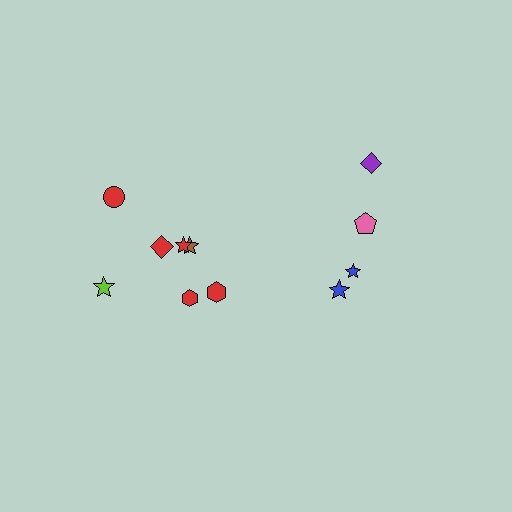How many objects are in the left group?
There are 7 objects.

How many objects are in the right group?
There are 4 objects.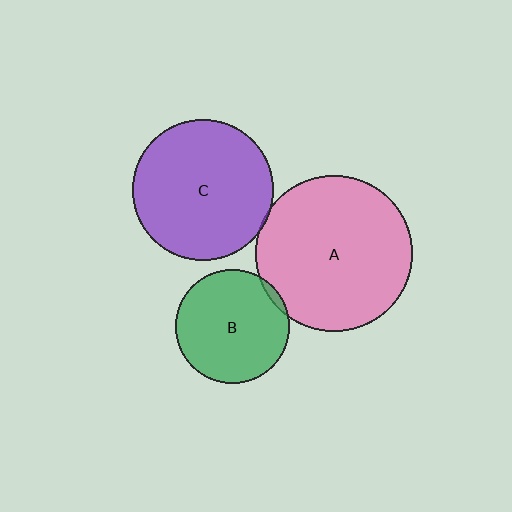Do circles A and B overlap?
Yes.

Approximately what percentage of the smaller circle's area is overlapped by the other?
Approximately 5%.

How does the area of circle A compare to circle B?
Approximately 1.9 times.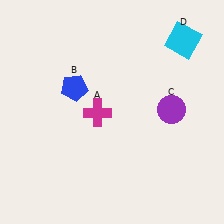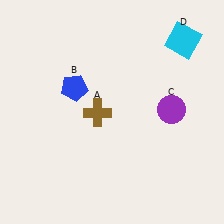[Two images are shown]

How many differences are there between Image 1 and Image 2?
There is 1 difference between the two images.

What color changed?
The cross (A) changed from magenta in Image 1 to brown in Image 2.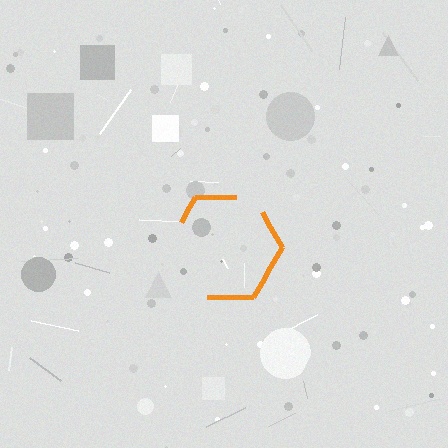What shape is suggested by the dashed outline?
The dashed outline suggests a hexagon.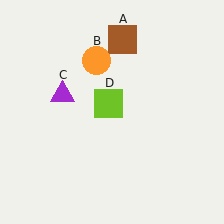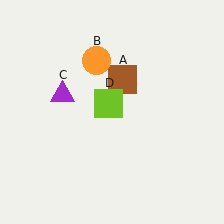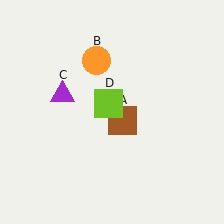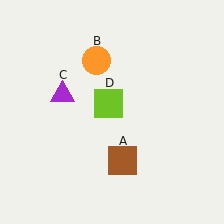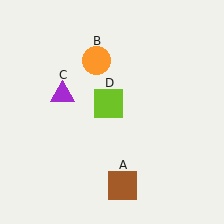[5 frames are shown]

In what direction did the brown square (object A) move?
The brown square (object A) moved down.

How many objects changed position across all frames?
1 object changed position: brown square (object A).